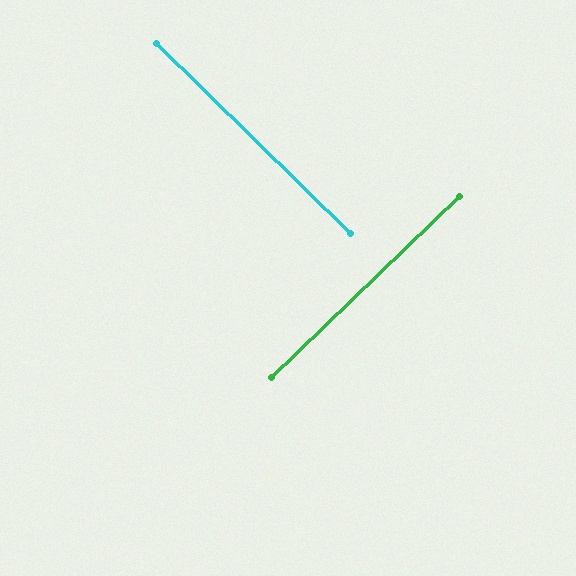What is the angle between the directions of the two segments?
Approximately 88 degrees.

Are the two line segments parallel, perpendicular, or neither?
Perpendicular — they meet at approximately 88°.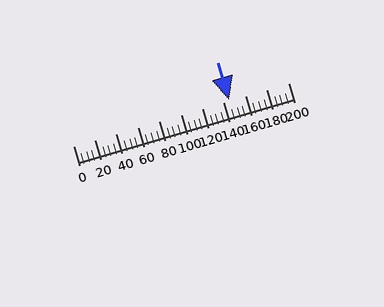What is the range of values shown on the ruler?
The ruler shows values from 0 to 200.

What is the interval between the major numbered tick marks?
The major tick marks are spaced 20 units apart.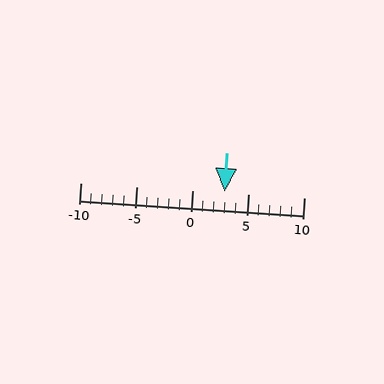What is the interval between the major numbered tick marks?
The major tick marks are spaced 5 units apart.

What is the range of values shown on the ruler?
The ruler shows values from -10 to 10.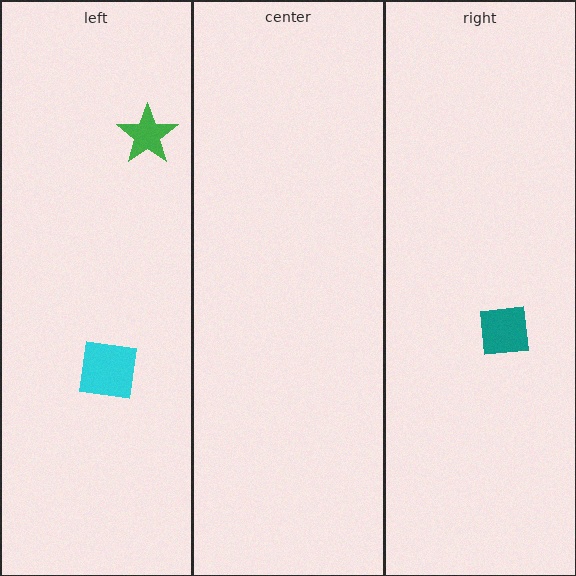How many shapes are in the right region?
1.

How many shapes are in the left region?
2.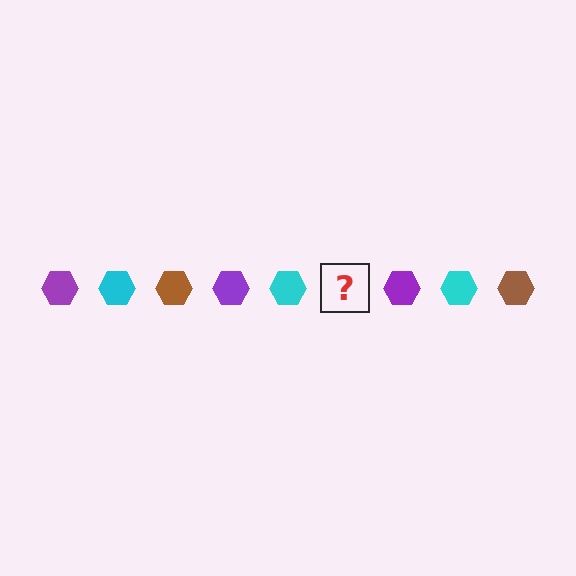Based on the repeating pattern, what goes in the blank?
The blank should be a brown hexagon.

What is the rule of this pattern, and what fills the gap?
The rule is that the pattern cycles through purple, cyan, brown hexagons. The gap should be filled with a brown hexagon.